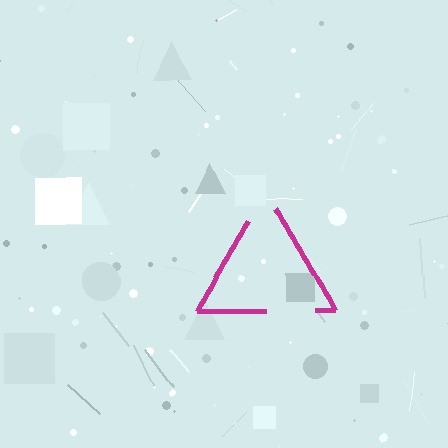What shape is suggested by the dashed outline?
The dashed outline suggests a triangle.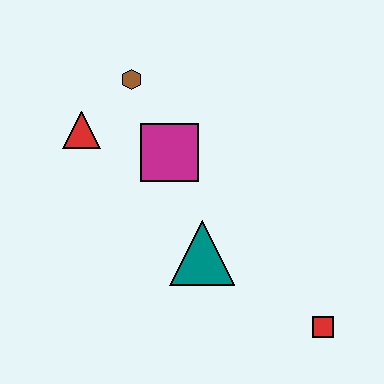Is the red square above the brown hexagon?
No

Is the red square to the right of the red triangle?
Yes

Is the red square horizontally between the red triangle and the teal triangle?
No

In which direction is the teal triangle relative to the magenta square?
The teal triangle is below the magenta square.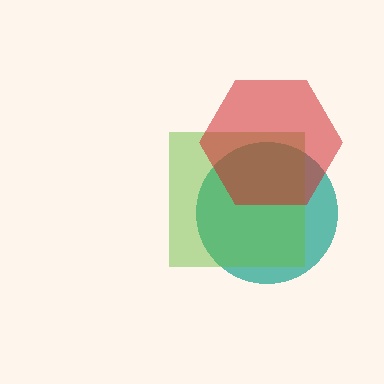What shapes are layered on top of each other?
The layered shapes are: a teal circle, a lime square, a red hexagon.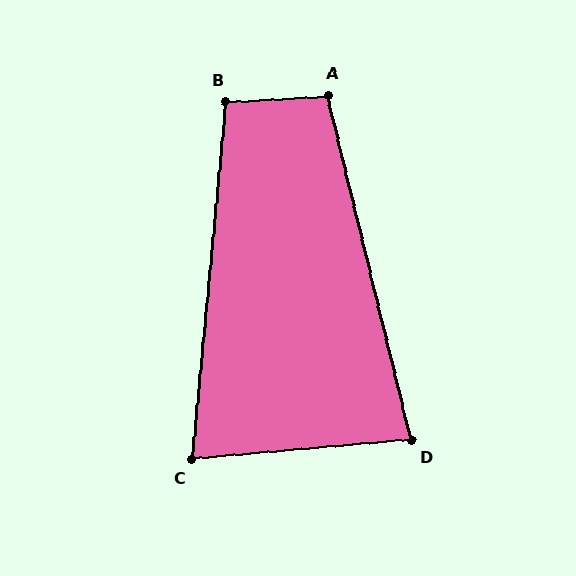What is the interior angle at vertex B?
Approximately 99 degrees (obtuse).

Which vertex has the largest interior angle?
A, at approximately 100 degrees.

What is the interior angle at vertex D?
Approximately 81 degrees (acute).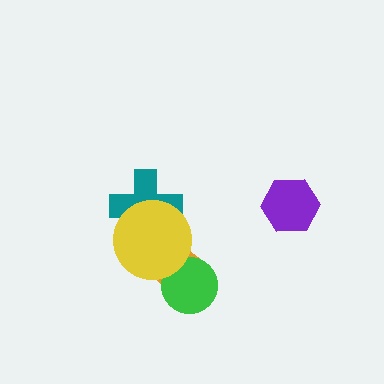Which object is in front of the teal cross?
The yellow circle is in front of the teal cross.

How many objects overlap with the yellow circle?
3 objects overlap with the yellow circle.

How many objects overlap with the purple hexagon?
0 objects overlap with the purple hexagon.